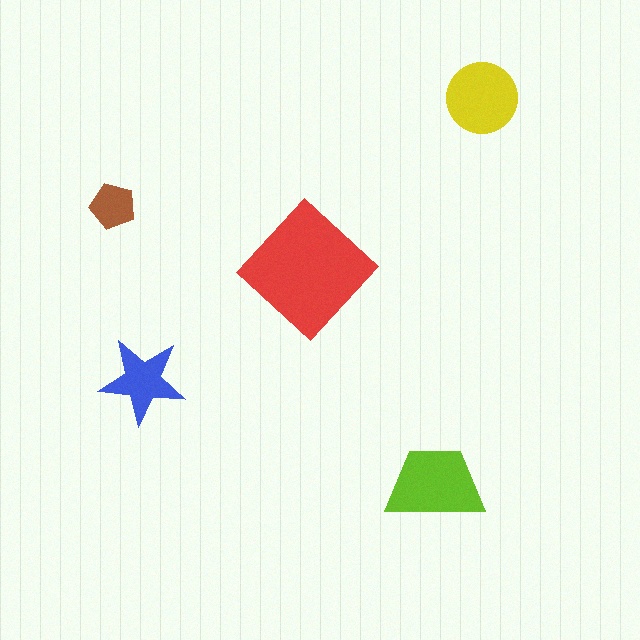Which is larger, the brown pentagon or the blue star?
The blue star.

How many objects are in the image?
There are 5 objects in the image.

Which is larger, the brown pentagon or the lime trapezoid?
The lime trapezoid.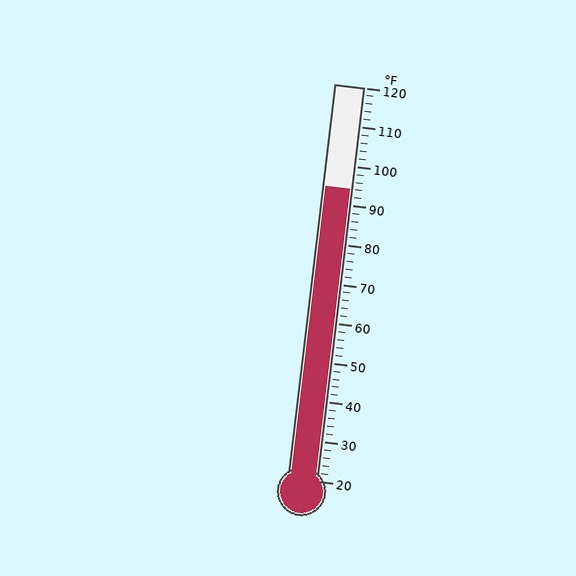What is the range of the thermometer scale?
The thermometer scale ranges from 20°F to 120°F.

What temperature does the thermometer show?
The thermometer shows approximately 94°F.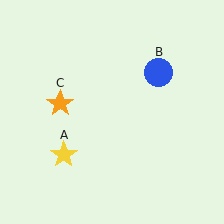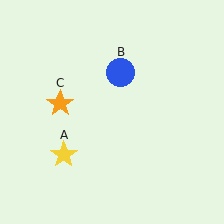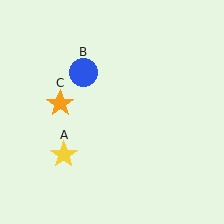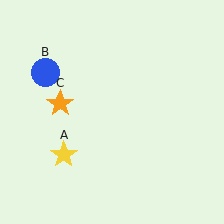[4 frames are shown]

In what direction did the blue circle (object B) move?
The blue circle (object B) moved left.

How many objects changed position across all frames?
1 object changed position: blue circle (object B).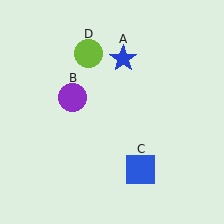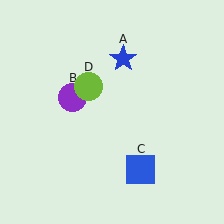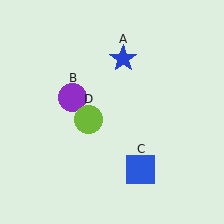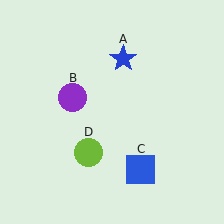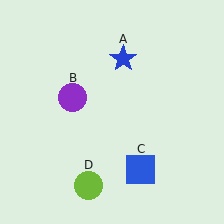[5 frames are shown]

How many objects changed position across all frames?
1 object changed position: lime circle (object D).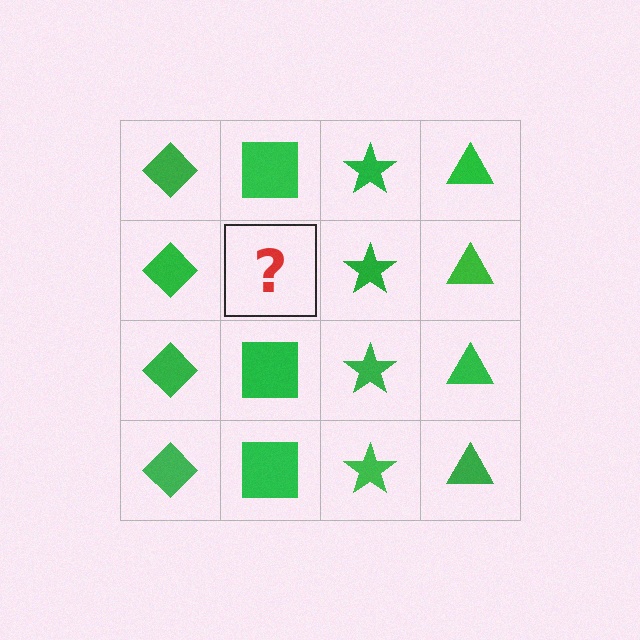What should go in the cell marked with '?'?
The missing cell should contain a green square.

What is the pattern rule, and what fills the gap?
The rule is that each column has a consistent shape. The gap should be filled with a green square.